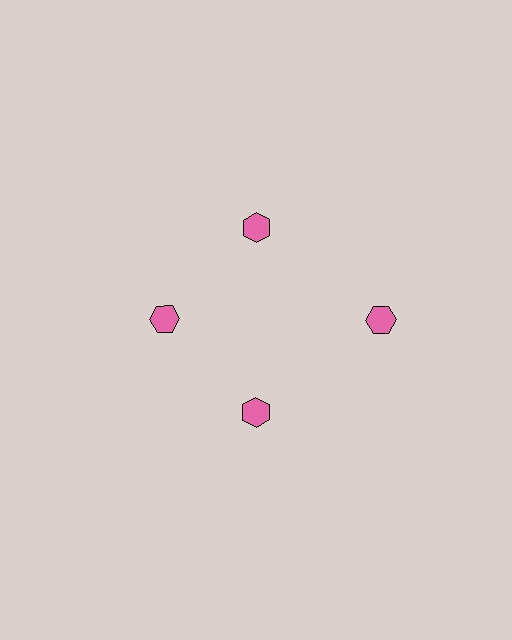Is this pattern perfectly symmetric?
No. The 4 pink hexagons are arranged in a ring, but one element near the 3 o'clock position is pushed outward from the center, breaking the 4-fold rotational symmetry.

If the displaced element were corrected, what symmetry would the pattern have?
It would have 4-fold rotational symmetry — the pattern would map onto itself every 90 degrees.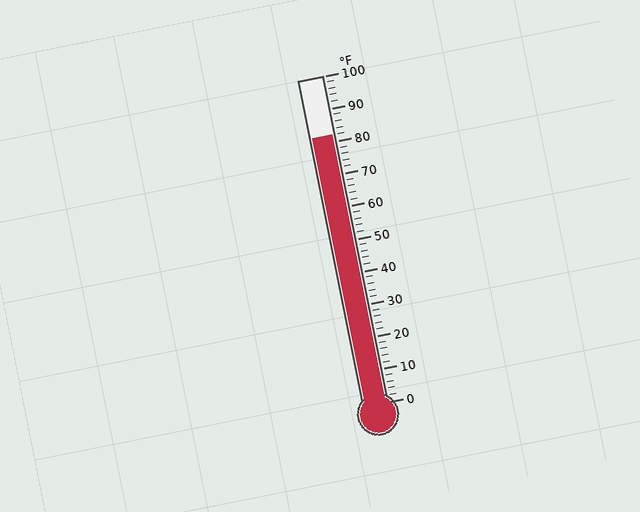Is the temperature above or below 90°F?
The temperature is below 90°F.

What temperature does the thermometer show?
The thermometer shows approximately 82°F.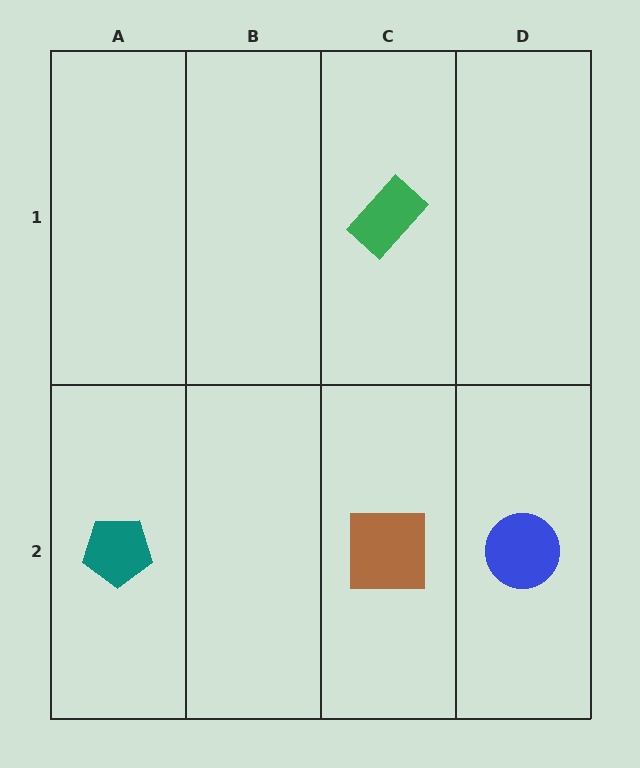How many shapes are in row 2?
3 shapes.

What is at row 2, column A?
A teal pentagon.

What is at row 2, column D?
A blue circle.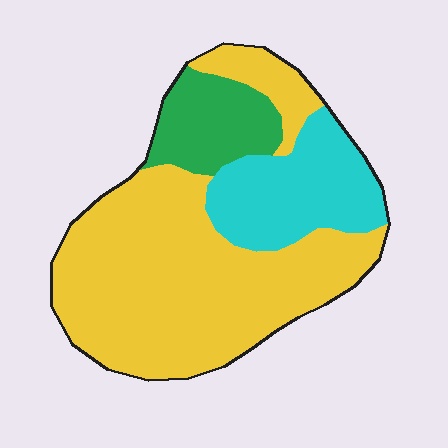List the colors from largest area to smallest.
From largest to smallest: yellow, cyan, green.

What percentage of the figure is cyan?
Cyan takes up between a sixth and a third of the figure.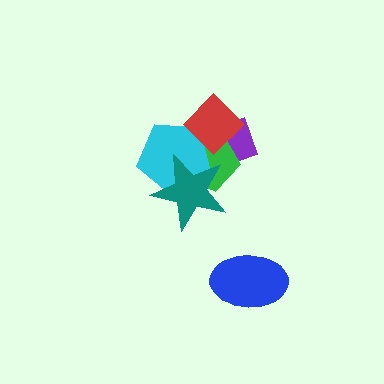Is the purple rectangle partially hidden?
Yes, it is partially covered by another shape.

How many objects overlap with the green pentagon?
4 objects overlap with the green pentagon.